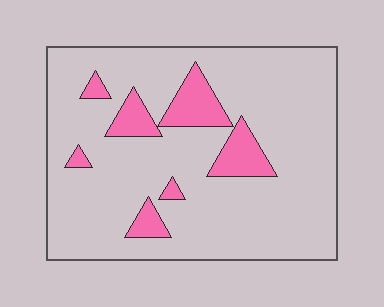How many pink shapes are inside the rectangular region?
7.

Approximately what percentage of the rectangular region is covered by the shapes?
Approximately 15%.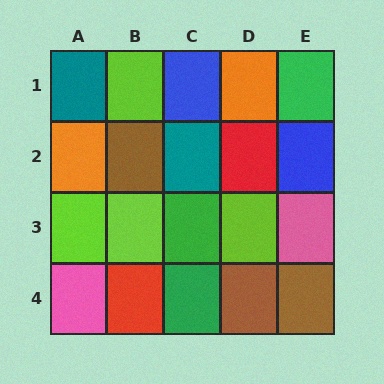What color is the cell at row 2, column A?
Orange.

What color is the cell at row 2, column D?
Red.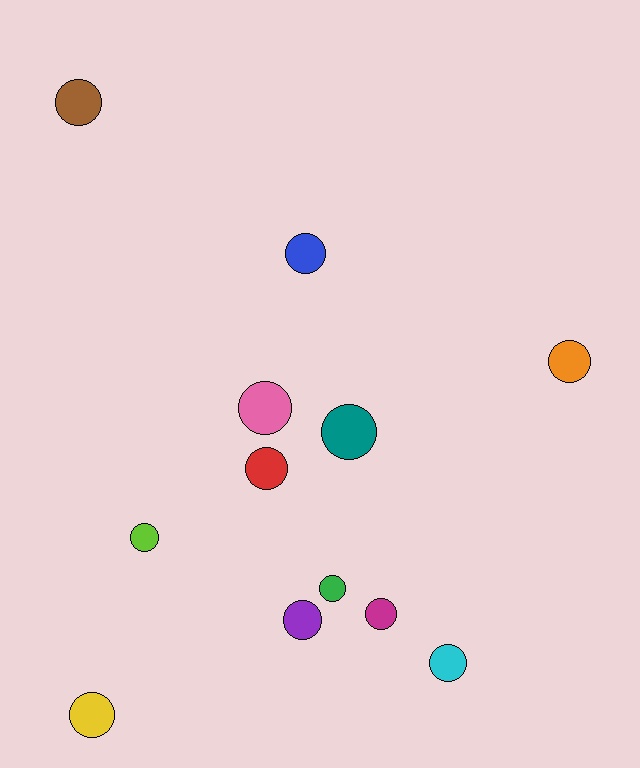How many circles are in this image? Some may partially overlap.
There are 12 circles.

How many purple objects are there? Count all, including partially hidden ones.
There is 1 purple object.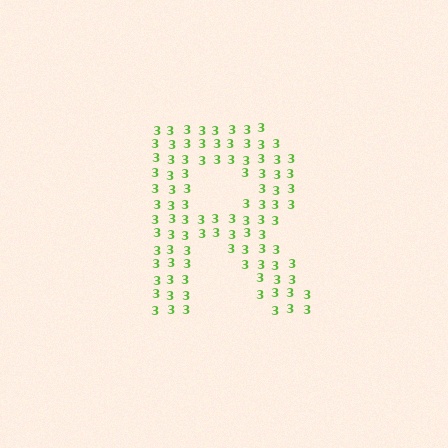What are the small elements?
The small elements are digit 3's.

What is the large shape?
The large shape is the letter R.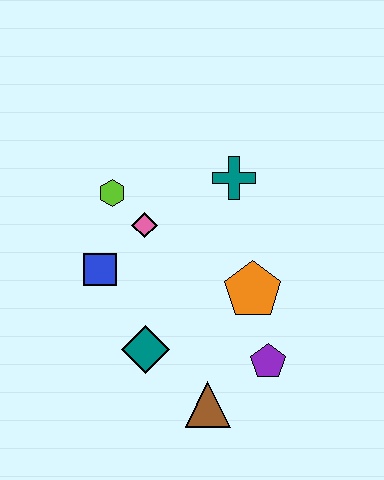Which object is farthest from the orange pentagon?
The lime hexagon is farthest from the orange pentagon.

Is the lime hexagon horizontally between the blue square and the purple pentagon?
Yes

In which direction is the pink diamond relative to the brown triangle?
The pink diamond is above the brown triangle.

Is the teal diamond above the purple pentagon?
Yes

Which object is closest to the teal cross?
The pink diamond is closest to the teal cross.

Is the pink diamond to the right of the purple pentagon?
No